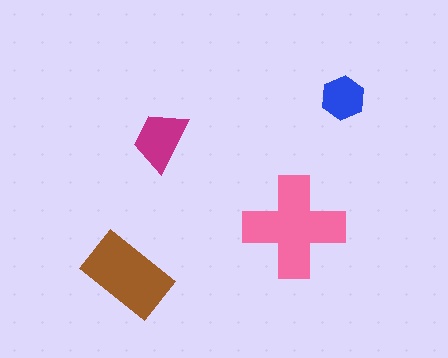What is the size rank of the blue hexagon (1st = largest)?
4th.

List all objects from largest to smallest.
The pink cross, the brown rectangle, the magenta trapezoid, the blue hexagon.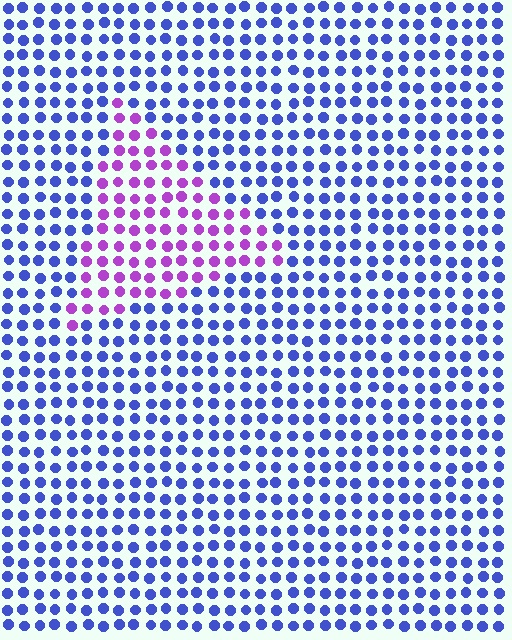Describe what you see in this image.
The image is filled with small blue elements in a uniform arrangement. A triangle-shaped region is visible where the elements are tinted to a slightly different hue, forming a subtle color boundary.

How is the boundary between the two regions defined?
The boundary is defined purely by a slight shift in hue (about 55 degrees). Spacing, size, and orientation are identical on both sides.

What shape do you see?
I see a triangle.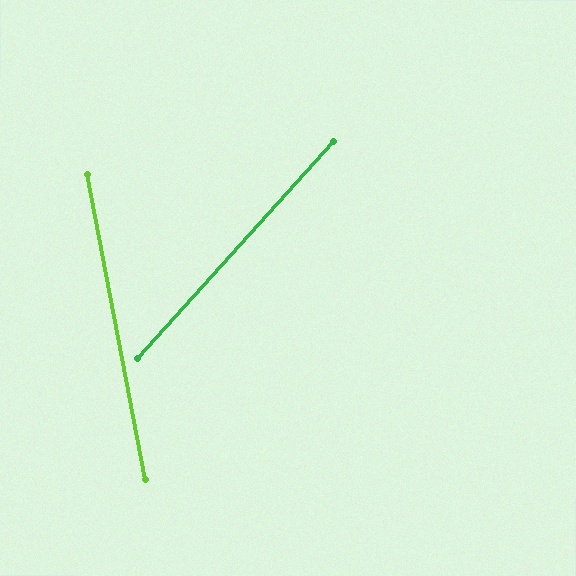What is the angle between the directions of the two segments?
Approximately 53 degrees.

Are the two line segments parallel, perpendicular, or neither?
Neither parallel nor perpendicular — they differ by about 53°.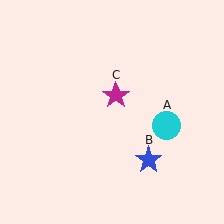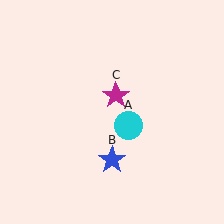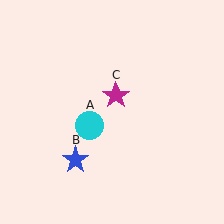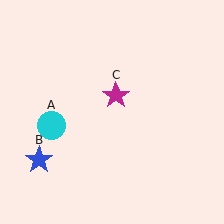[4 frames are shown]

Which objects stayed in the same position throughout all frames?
Magenta star (object C) remained stationary.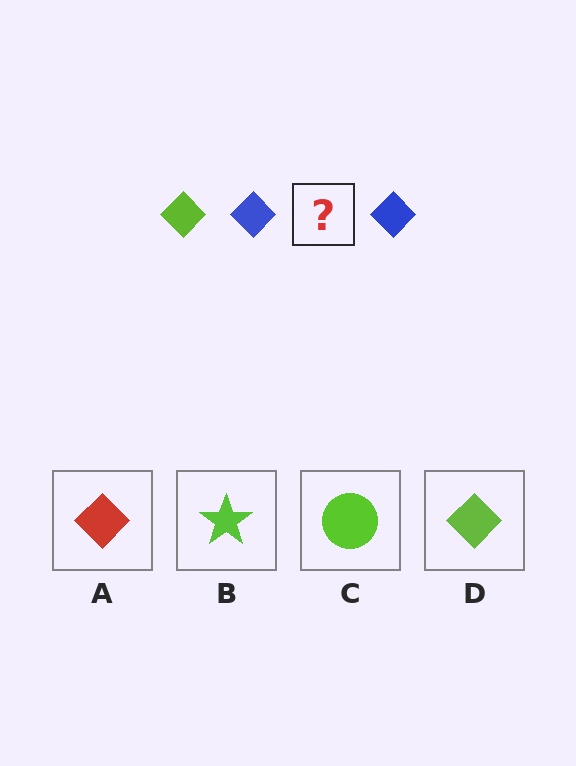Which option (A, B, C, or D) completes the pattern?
D.